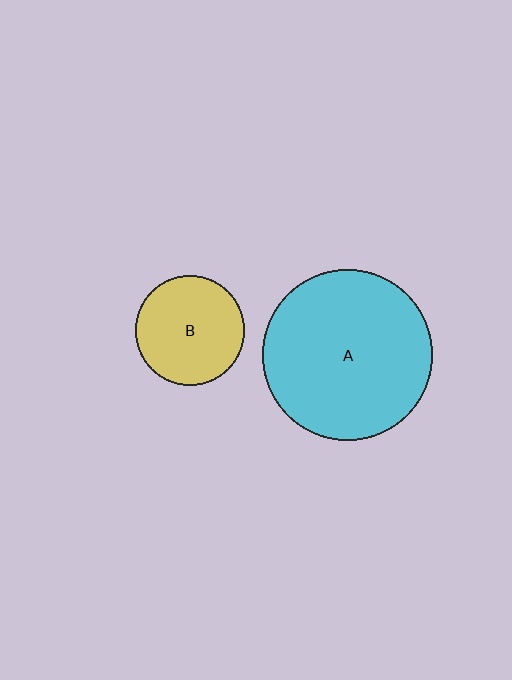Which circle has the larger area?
Circle A (cyan).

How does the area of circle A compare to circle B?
Approximately 2.4 times.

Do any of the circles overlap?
No, none of the circles overlap.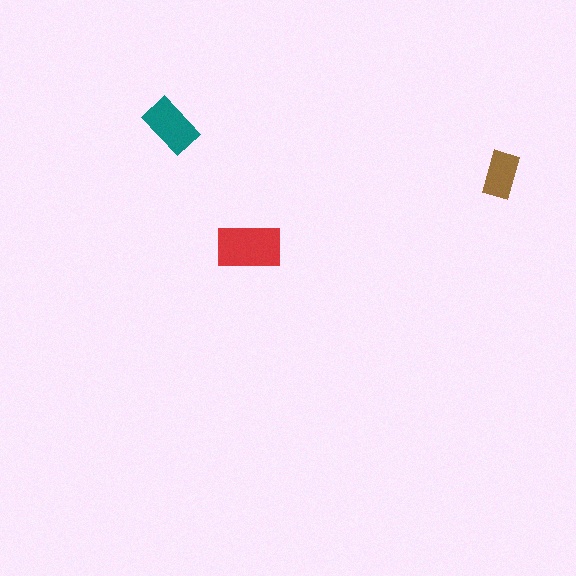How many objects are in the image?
There are 3 objects in the image.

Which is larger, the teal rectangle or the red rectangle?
The red one.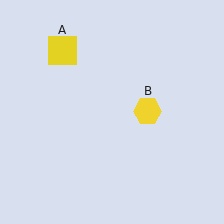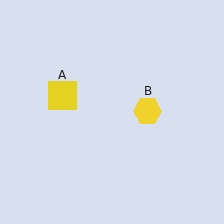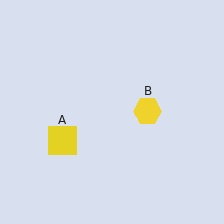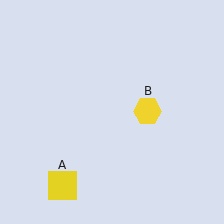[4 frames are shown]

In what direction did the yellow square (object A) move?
The yellow square (object A) moved down.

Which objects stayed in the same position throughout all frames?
Yellow hexagon (object B) remained stationary.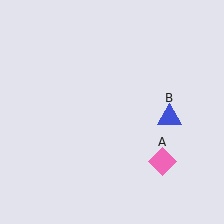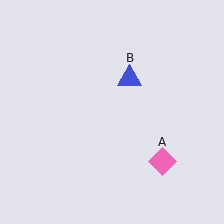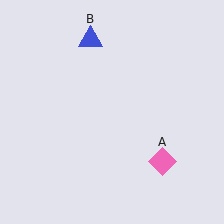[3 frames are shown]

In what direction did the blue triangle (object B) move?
The blue triangle (object B) moved up and to the left.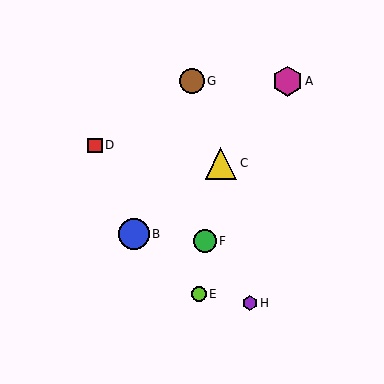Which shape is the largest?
The yellow triangle (labeled C) is the largest.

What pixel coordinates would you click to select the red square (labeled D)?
Click at (95, 145) to select the red square D.